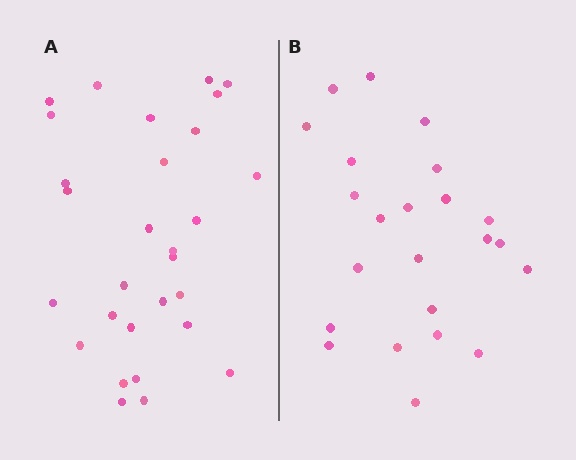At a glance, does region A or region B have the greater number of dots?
Region A (the left region) has more dots.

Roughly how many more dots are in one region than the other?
Region A has about 6 more dots than region B.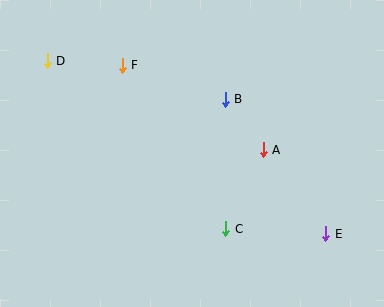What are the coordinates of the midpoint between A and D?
The midpoint between A and D is at (155, 105).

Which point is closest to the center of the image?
Point B at (225, 99) is closest to the center.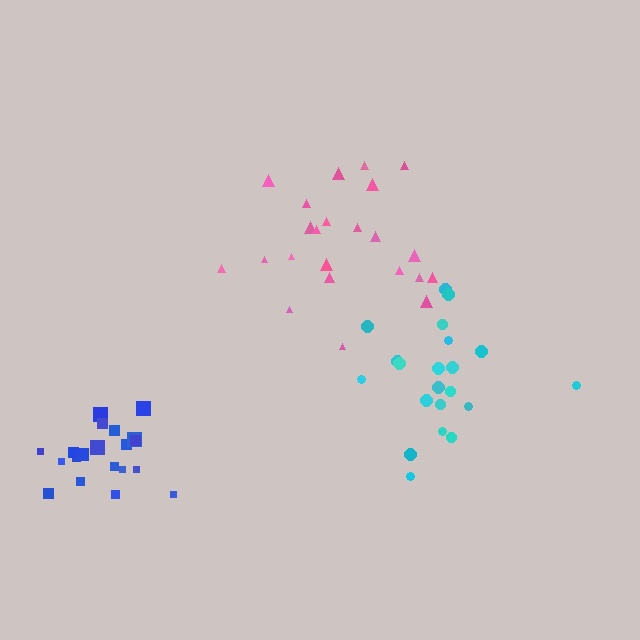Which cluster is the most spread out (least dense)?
Pink.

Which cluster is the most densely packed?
Blue.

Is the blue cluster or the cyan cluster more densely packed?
Blue.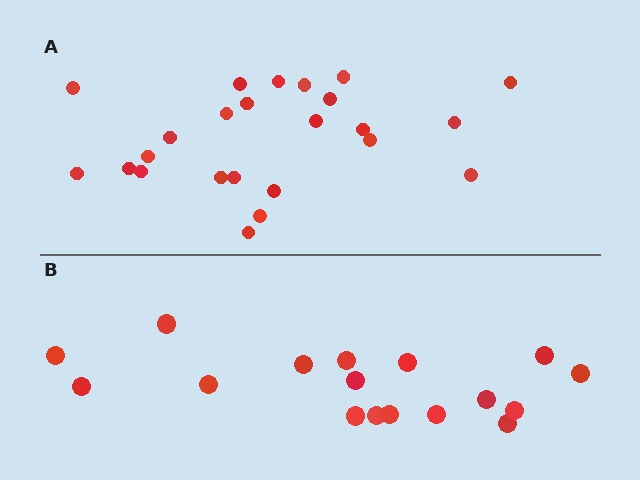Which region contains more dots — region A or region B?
Region A (the top region) has more dots.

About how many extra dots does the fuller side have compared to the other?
Region A has roughly 8 or so more dots than region B.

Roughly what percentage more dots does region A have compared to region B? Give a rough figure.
About 40% more.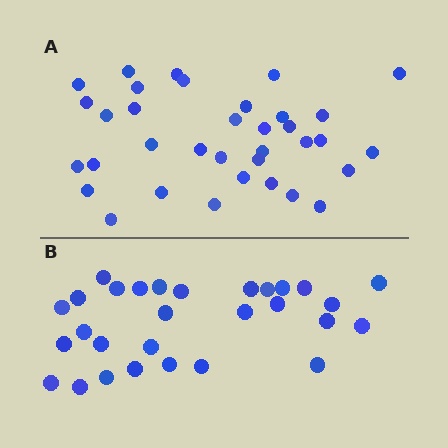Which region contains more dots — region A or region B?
Region A (the top region) has more dots.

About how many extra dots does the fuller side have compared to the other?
Region A has about 6 more dots than region B.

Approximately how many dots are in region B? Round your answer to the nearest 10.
About 30 dots. (The exact count is 29, which rounds to 30.)